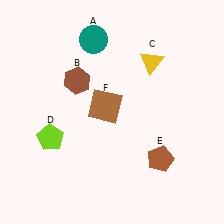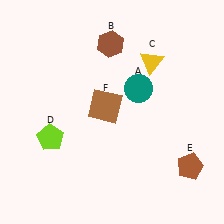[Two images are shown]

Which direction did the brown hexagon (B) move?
The brown hexagon (B) moved up.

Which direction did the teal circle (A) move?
The teal circle (A) moved down.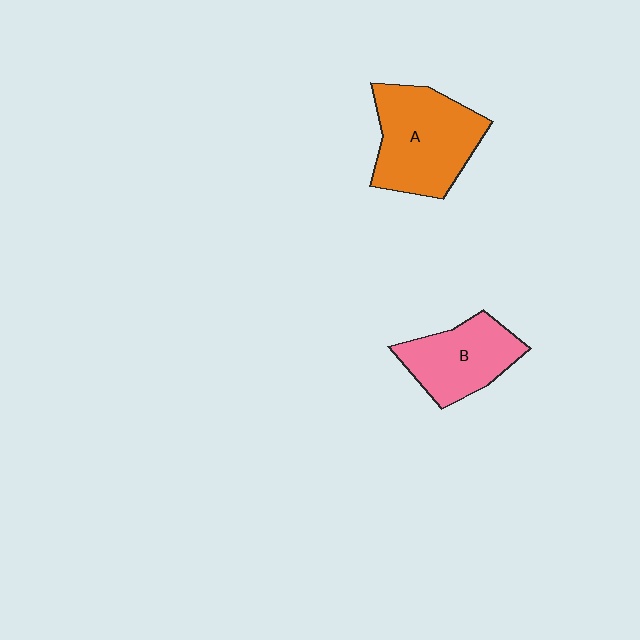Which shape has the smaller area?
Shape B (pink).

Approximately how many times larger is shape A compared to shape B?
Approximately 1.4 times.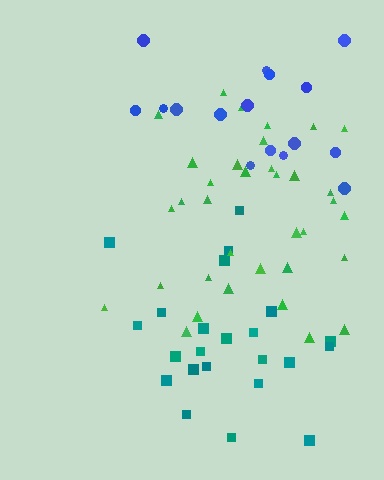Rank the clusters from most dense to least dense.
green, teal, blue.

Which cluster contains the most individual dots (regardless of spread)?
Green (35).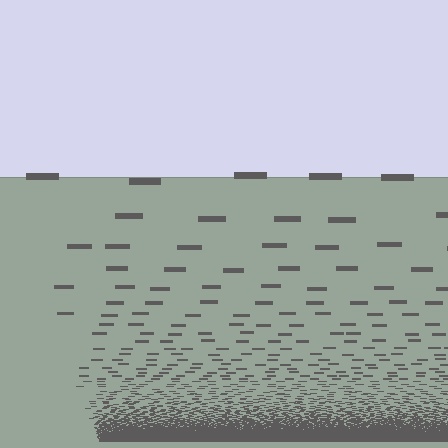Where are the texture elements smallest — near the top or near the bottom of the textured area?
Near the bottom.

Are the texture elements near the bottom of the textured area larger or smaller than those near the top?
Smaller. The gradient is inverted — elements near the bottom are smaller and denser.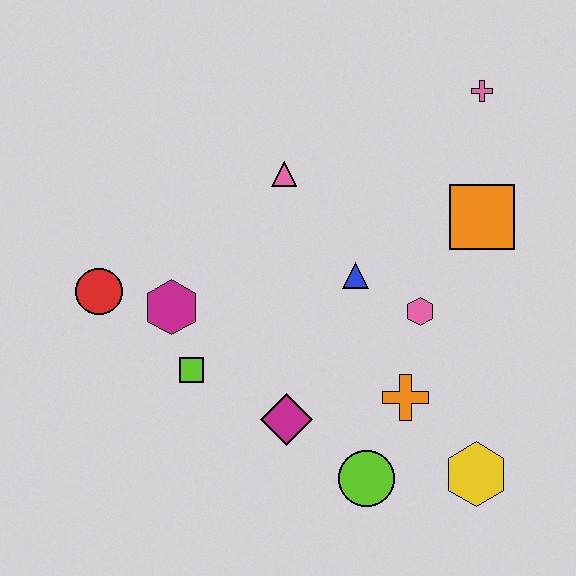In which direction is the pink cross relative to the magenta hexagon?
The pink cross is to the right of the magenta hexagon.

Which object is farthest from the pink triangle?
The yellow hexagon is farthest from the pink triangle.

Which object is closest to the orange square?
The pink hexagon is closest to the orange square.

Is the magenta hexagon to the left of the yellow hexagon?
Yes